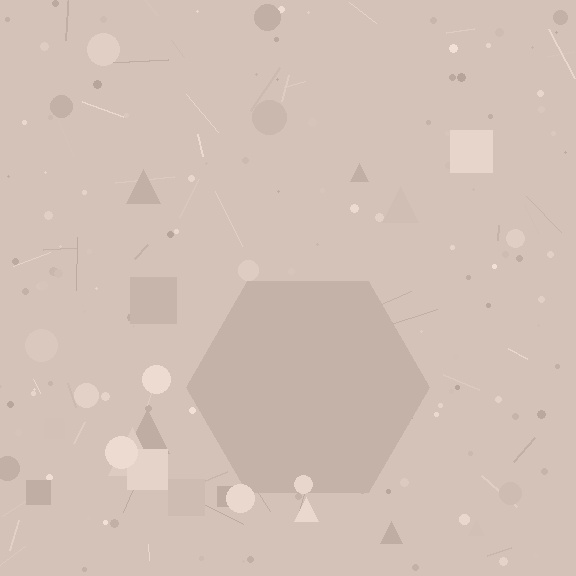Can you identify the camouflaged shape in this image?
The camouflaged shape is a hexagon.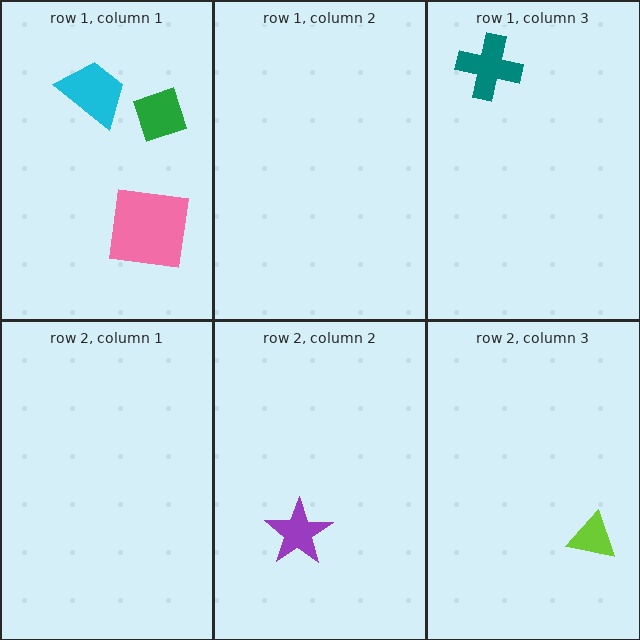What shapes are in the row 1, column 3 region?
The teal cross.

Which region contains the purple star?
The row 2, column 2 region.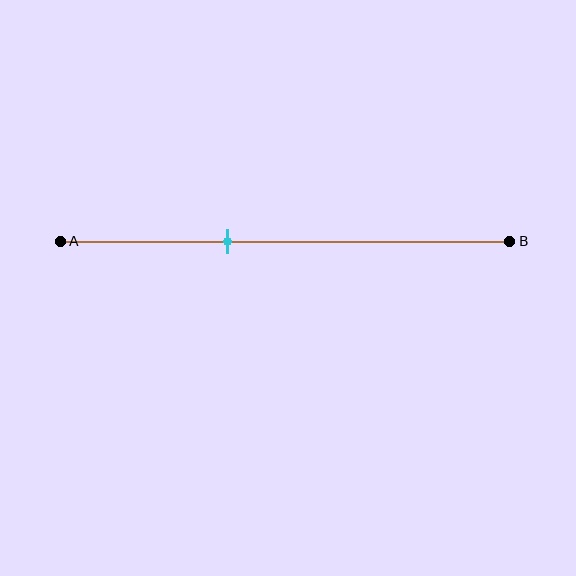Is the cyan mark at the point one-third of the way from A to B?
No, the mark is at about 35% from A, not at the 33% one-third point.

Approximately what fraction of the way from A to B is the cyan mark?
The cyan mark is approximately 35% of the way from A to B.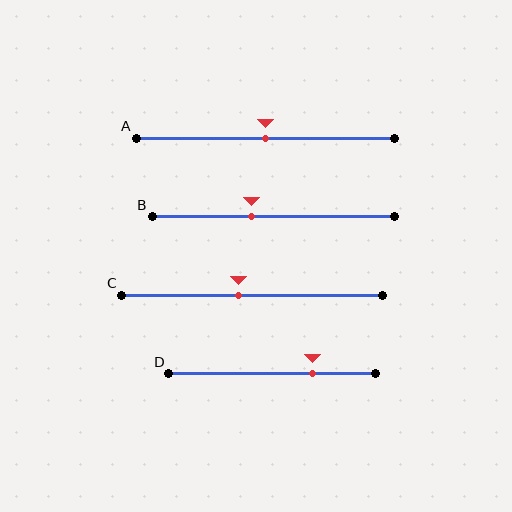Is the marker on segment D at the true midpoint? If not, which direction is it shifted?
No, the marker on segment D is shifted to the right by about 20% of the segment length.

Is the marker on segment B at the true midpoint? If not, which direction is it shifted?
No, the marker on segment B is shifted to the left by about 9% of the segment length.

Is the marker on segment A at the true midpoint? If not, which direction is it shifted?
Yes, the marker on segment A is at the true midpoint.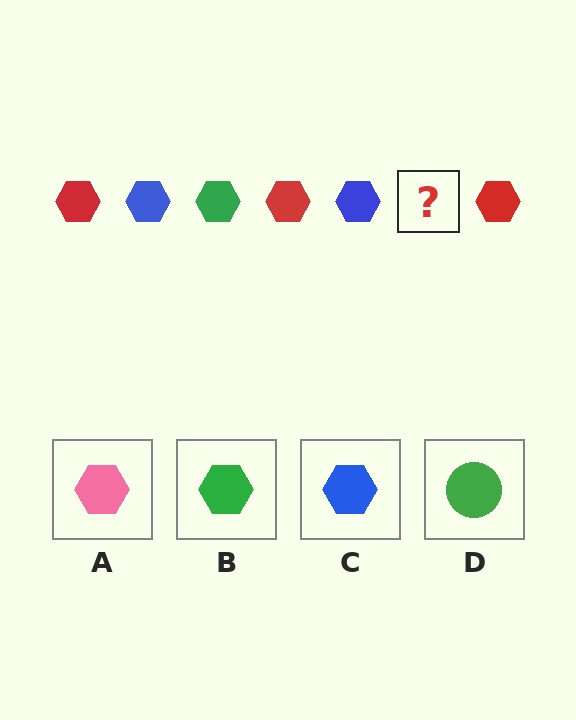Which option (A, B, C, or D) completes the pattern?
B.